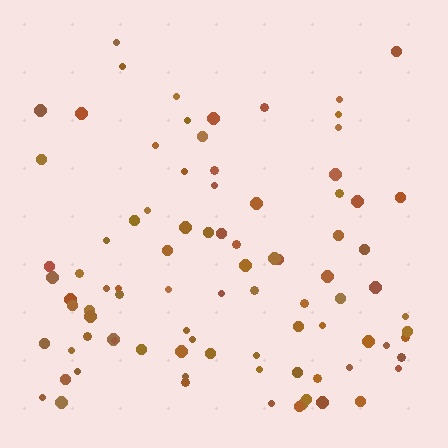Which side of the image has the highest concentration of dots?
The bottom.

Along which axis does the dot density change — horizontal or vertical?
Vertical.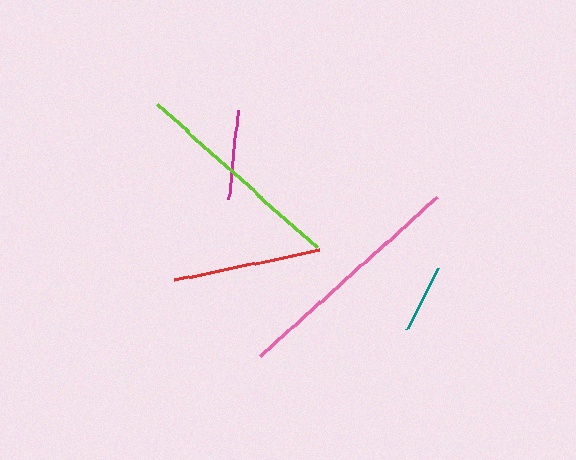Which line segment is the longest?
The pink line is the longest at approximately 237 pixels.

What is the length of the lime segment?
The lime segment is approximately 215 pixels long.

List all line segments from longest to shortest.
From longest to shortest: pink, lime, red, magenta, teal.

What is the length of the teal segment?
The teal segment is approximately 68 pixels long.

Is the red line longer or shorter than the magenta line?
The red line is longer than the magenta line.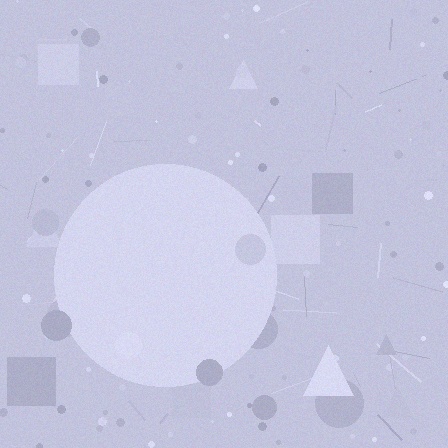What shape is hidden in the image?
A circle is hidden in the image.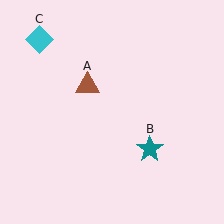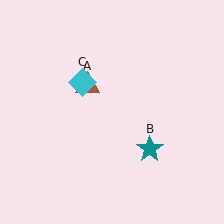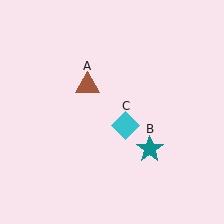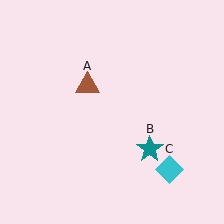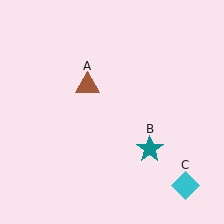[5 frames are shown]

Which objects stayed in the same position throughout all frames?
Brown triangle (object A) and teal star (object B) remained stationary.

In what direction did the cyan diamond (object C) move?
The cyan diamond (object C) moved down and to the right.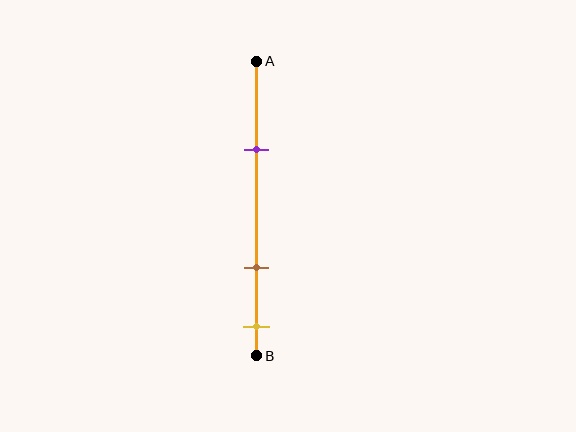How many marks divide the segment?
There are 3 marks dividing the segment.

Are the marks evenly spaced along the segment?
No, the marks are not evenly spaced.